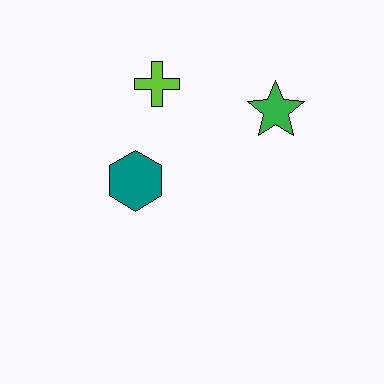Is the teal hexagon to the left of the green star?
Yes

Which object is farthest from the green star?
The teal hexagon is farthest from the green star.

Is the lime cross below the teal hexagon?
No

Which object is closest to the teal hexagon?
The lime cross is closest to the teal hexagon.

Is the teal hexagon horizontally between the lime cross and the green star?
No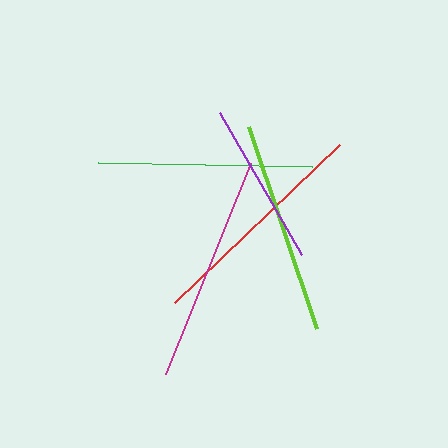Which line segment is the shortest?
The purple line is the shortest at approximately 164 pixels.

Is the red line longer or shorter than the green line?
The red line is longer than the green line.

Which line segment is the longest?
The red line is the longest at approximately 228 pixels.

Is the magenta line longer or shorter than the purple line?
The magenta line is longer than the purple line.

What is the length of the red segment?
The red segment is approximately 228 pixels long.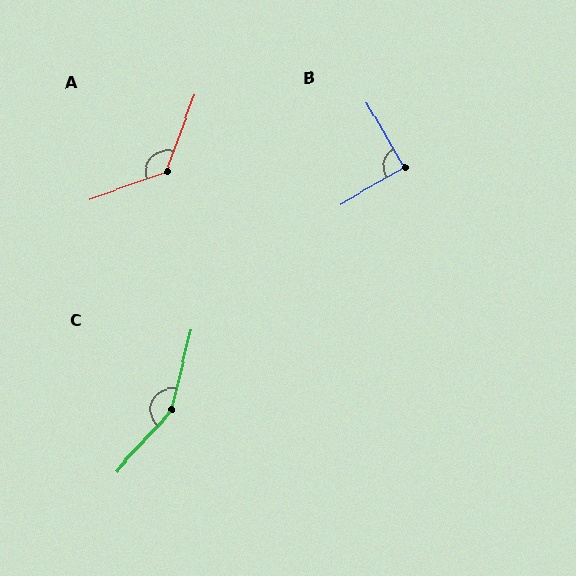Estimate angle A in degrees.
Approximately 130 degrees.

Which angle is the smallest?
B, at approximately 90 degrees.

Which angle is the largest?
C, at approximately 151 degrees.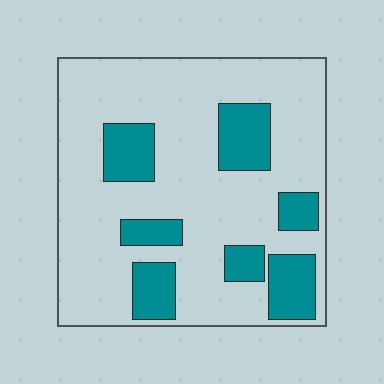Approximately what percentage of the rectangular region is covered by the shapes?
Approximately 25%.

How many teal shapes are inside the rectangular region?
7.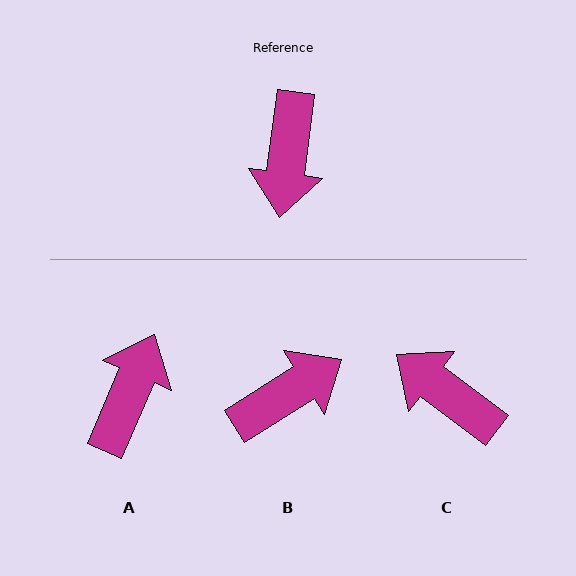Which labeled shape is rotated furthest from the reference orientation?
A, about 164 degrees away.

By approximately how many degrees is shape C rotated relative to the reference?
Approximately 120 degrees clockwise.